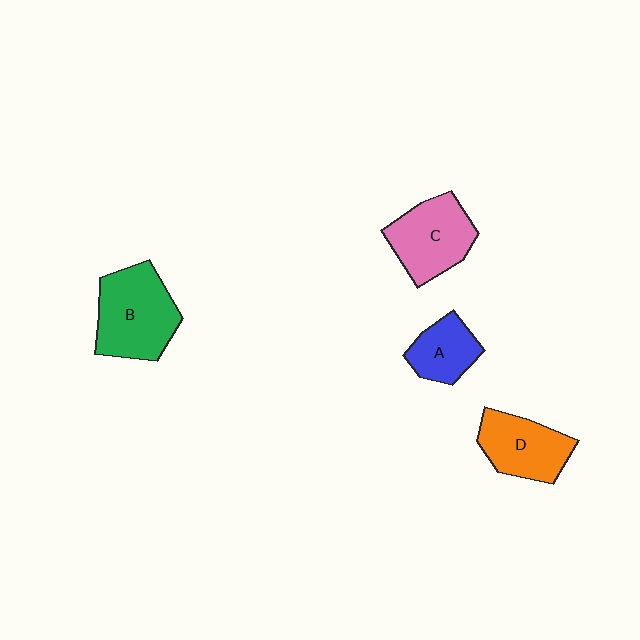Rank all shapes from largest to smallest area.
From largest to smallest: B (green), C (pink), D (orange), A (blue).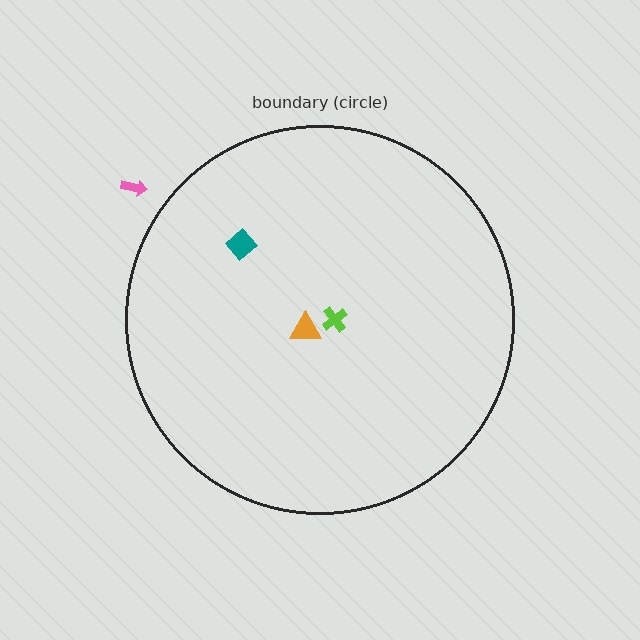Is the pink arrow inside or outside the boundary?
Outside.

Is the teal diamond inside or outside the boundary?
Inside.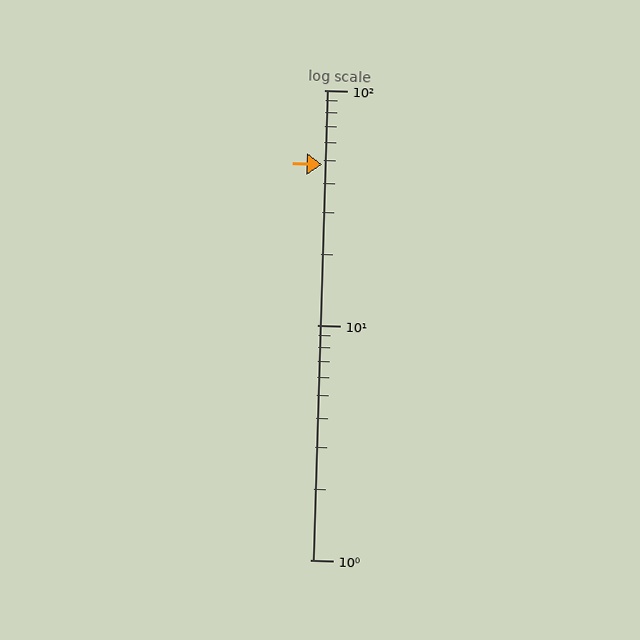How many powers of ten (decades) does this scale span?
The scale spans 2 decades, from 1 to 100.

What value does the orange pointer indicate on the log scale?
The pointer indicates approximately 48.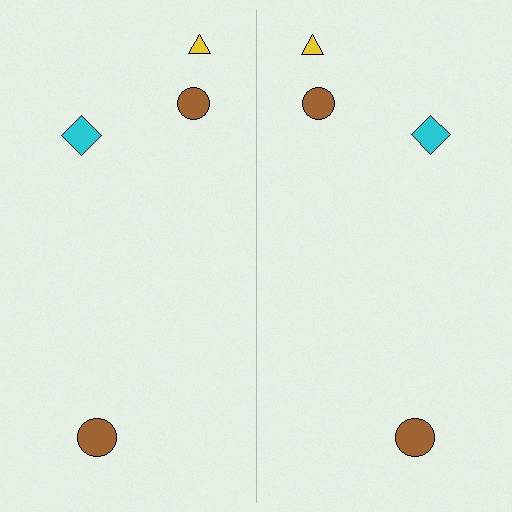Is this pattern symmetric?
Yes, this pattern has bilateral (reflection) symmetry.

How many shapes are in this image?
There are 8 shapes in this image.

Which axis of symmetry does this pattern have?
The pattern has a vertical axis of symmetry running through the center of the image.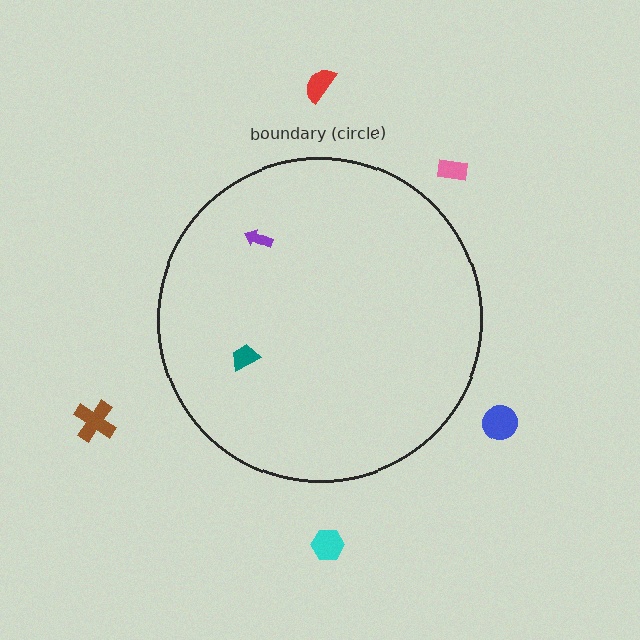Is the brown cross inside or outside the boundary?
Outside.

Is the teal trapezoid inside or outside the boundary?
Inside.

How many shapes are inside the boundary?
2 inside, 5 outside.